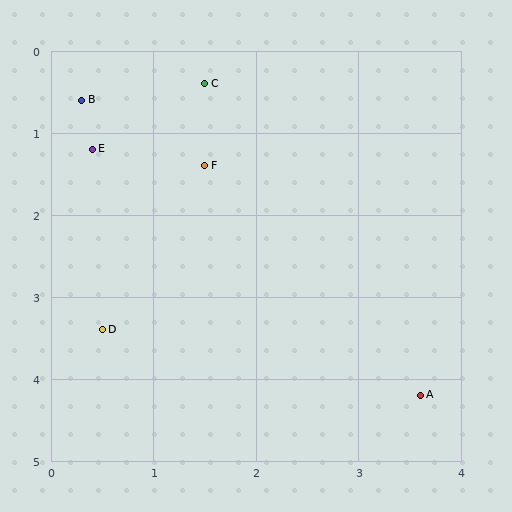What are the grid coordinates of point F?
Point F is at approximately (1.5, 1.4).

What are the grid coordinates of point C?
Point C is at approximately (1.5, 0.4).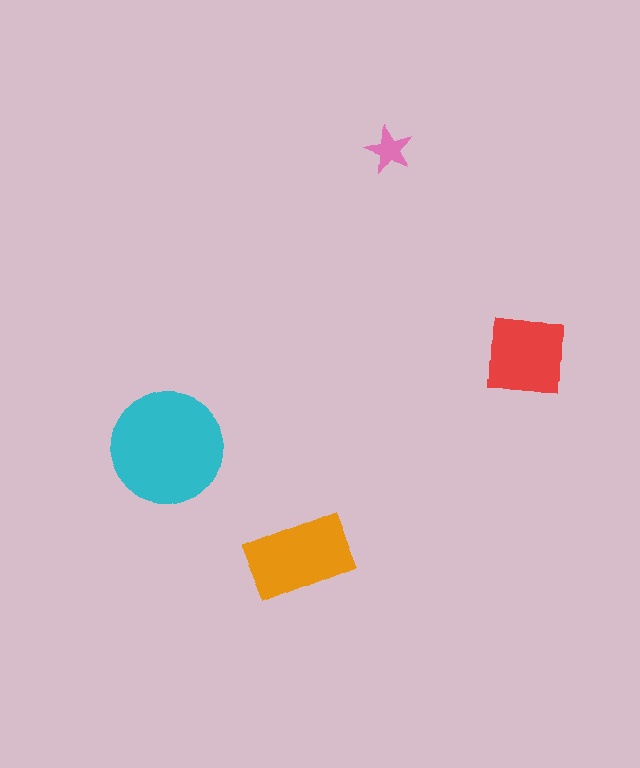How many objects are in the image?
There are 4 objects in the image.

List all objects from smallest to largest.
The pink star, the red square, the orange rectangle, the cyan circle.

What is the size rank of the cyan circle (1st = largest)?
1st.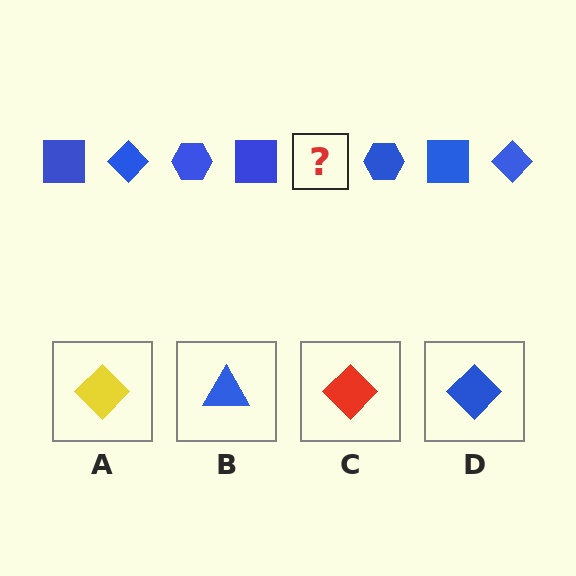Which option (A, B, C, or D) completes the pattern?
D.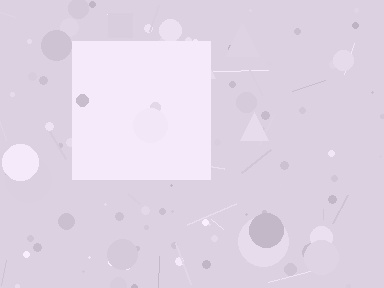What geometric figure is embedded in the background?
A square is embedded in the background.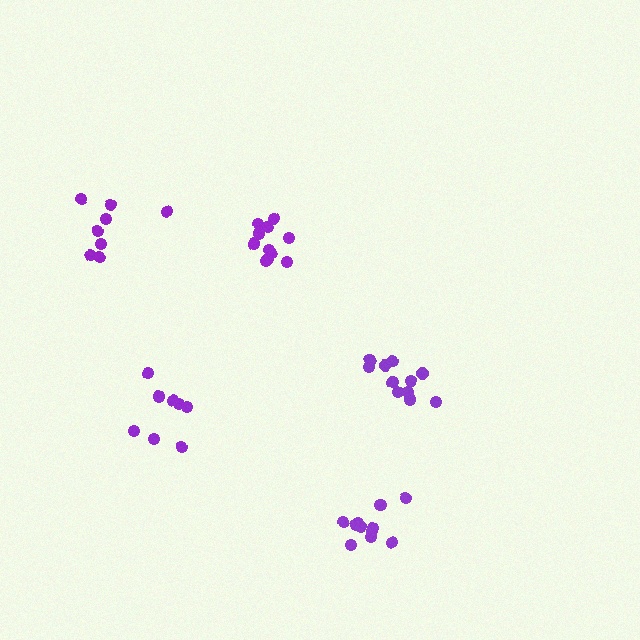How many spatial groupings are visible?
There are 5 spatial groupings.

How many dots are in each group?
Group 1: 11 dots, Group 2: 8 dots, Group 3: 11 dots, Group 4: 8 dots, Group 5: 11 dots (49 total).